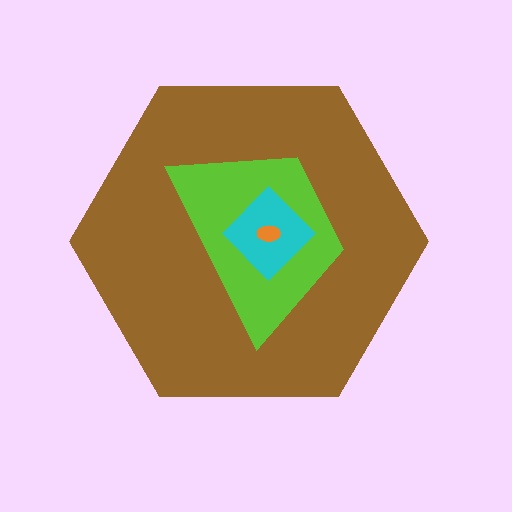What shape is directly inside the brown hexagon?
The lime trapezoid.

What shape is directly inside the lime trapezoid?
The cyan diamond.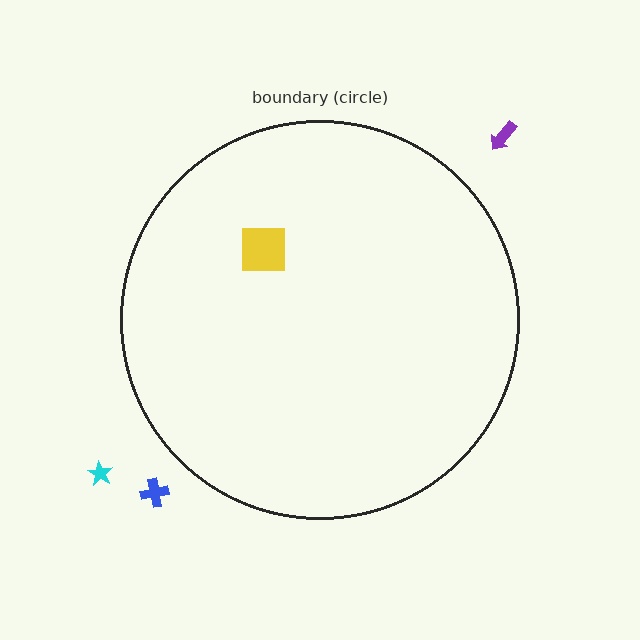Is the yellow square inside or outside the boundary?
Inside.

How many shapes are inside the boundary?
1 inside, 3 outside.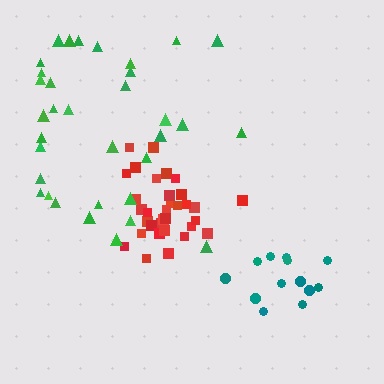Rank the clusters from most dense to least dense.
red, teal, green.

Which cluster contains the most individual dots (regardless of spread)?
Green (34).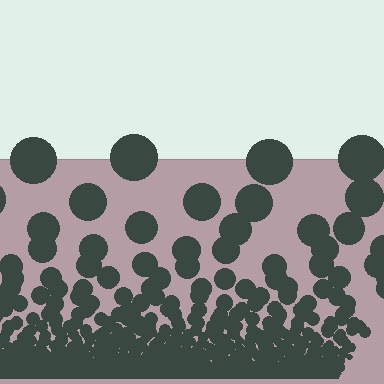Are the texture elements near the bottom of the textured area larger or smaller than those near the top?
Smaller. The gradient is inverted — elements near the bottom are smaller and denser.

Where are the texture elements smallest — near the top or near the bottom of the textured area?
Near the bottom.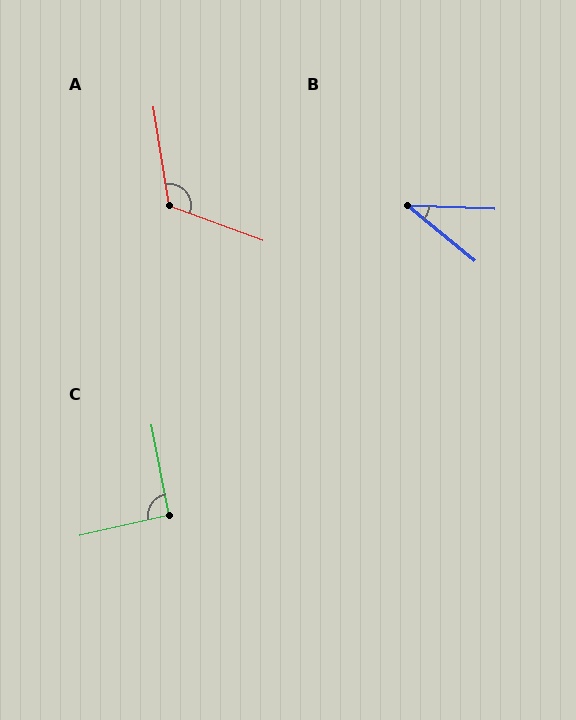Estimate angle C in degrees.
Approximately 92 degrees.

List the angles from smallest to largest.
B (37°), C (92°), A (119°).